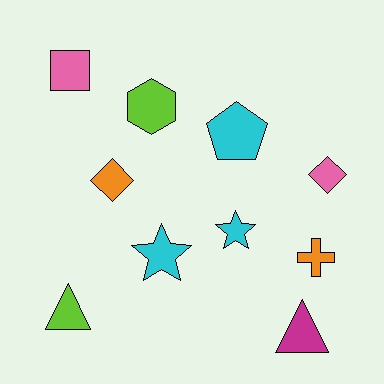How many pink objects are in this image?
There are 2 pink objects.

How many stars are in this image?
There are 2 stars.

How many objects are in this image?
There are 10 objects.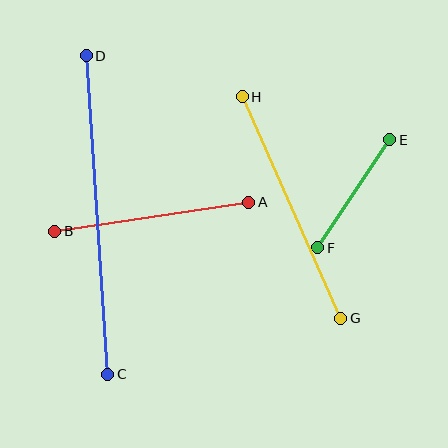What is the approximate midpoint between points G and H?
The midpoint is at approximately (292, 208) pixels.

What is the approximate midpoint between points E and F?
The midpoint is at approximately (354, 194) pixels.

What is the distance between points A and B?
The distance is approximately 196 pixels.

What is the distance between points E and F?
The distance is approximately 130 pixels.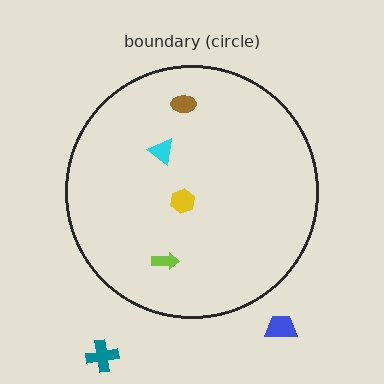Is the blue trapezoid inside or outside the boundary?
Outside.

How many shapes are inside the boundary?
4 inside, 2 outside.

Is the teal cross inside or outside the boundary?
Outside.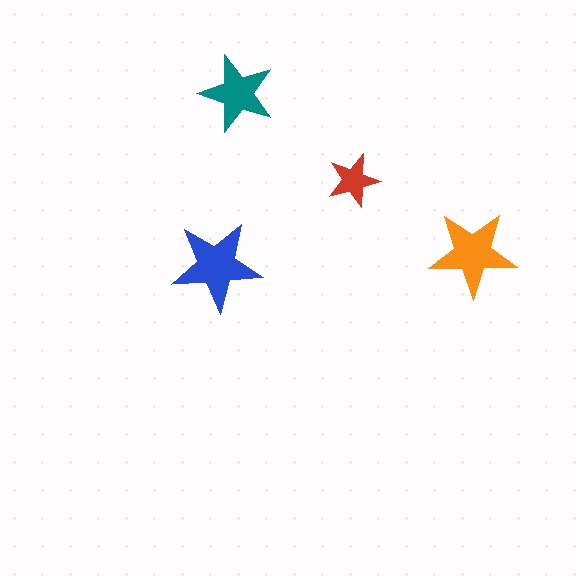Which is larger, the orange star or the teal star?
The orange one.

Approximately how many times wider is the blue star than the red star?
About 1.5 times wider.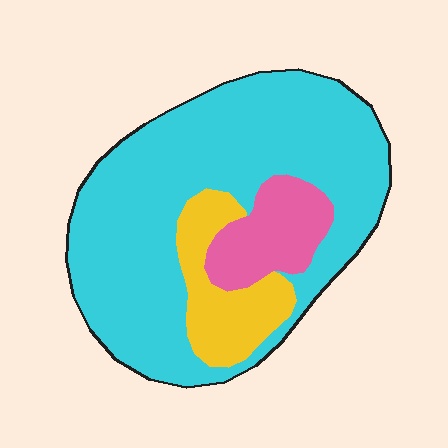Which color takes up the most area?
Cyan, at roughly 70%.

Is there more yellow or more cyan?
Cyan.